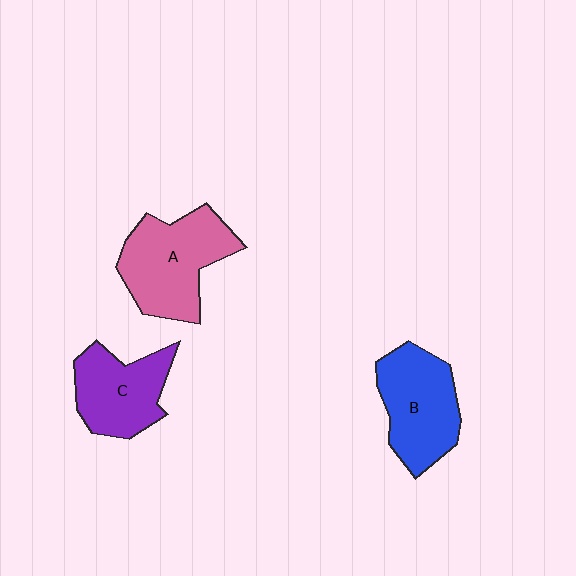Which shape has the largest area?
Shape A (pink).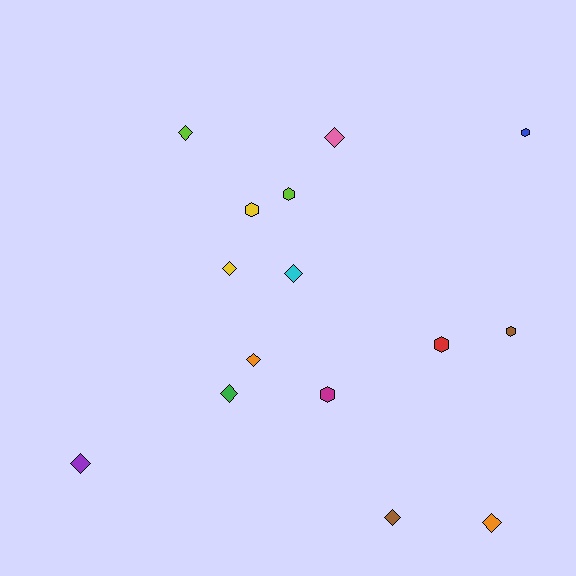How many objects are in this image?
There are 15 objects.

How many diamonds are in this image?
There are 9 diamonds.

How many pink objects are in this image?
There is 1 pink object.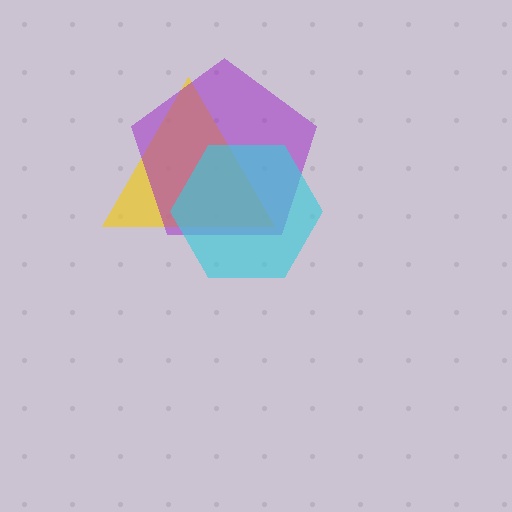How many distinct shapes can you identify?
There are 3 distinct shapes: a yellow triangle, a purple pentagon, a cyan hexagon.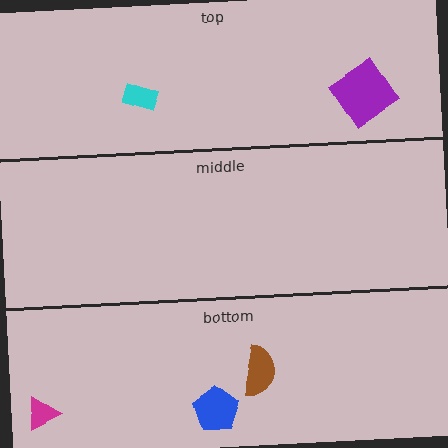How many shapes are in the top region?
2.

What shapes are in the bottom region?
The blue pentagon, the brown semicircle, the magenta triangle.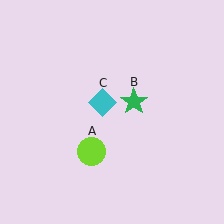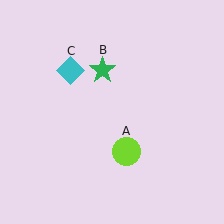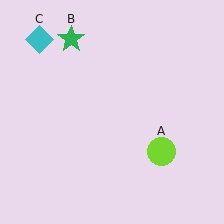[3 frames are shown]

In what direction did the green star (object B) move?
The green star (object B) moved up and to the left.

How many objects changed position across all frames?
3 objects changed position: lime circle (object A), green star (object B), cyan diamond (object C).